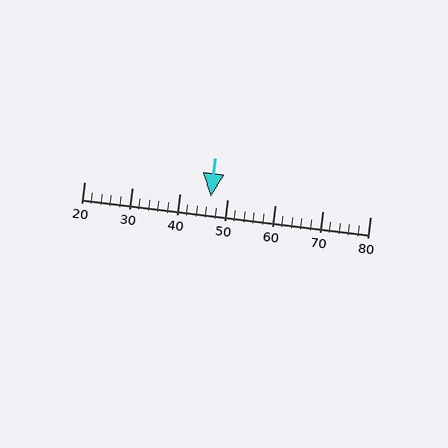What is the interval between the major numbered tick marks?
The major tick marks are spaced 10 units apart.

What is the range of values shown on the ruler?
The ruler shows values from 20 to 80.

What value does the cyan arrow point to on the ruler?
The cyan arrow points to approximately 47.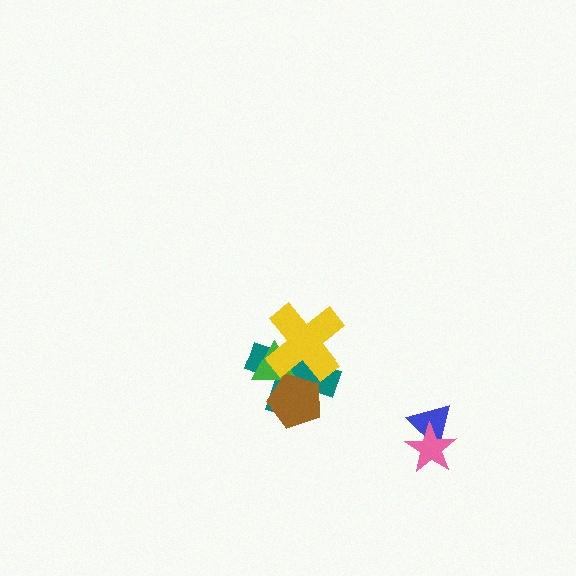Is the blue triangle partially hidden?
Yes, it is partially covered by another shape.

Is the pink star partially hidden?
No, no other shape covers it.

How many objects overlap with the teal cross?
3 objects overlap with the teal cross.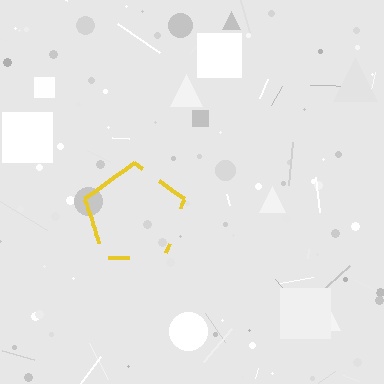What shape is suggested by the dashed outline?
The dashed outline suggests a pentagon.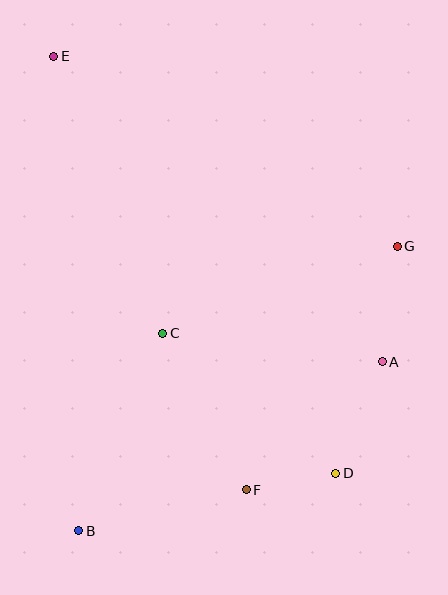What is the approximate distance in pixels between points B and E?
The distance between B and E is approximately 475 pixels.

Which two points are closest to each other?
Points D and F are closest to each other.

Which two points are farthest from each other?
Points D and E are farthest from each other.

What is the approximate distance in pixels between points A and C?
The distance between A and C is approximately 221 pixels.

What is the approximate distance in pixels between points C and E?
The distance between C and E is approximately 298 pixels.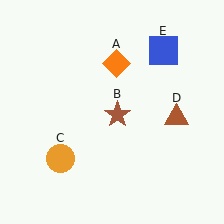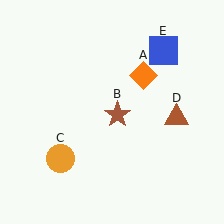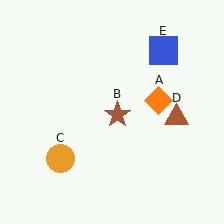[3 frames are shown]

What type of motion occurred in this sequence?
The orange diamond (object A) rotated clockwise around the center of the scene.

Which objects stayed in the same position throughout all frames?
Brown star (object B) and orange circle (object C) and brown triangle (object D) and blue square (object E) remained stationary.